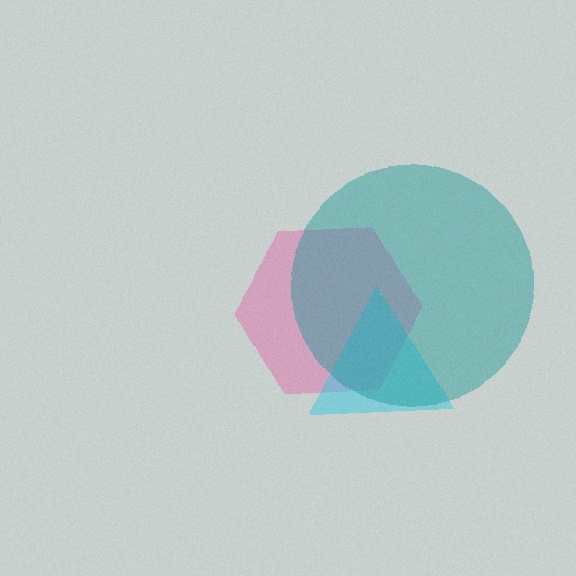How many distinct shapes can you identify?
There are 3 distinct shapes: a pink hexagon, a cyan triangle, a teal circle.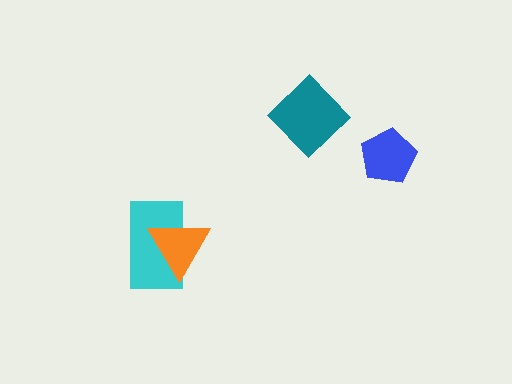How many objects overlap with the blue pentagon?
0 objects overlap with the blue pentagon.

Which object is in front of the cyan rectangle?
The orange triangle is in front of the cyan rectangle.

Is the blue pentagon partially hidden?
No, no other shape covers it.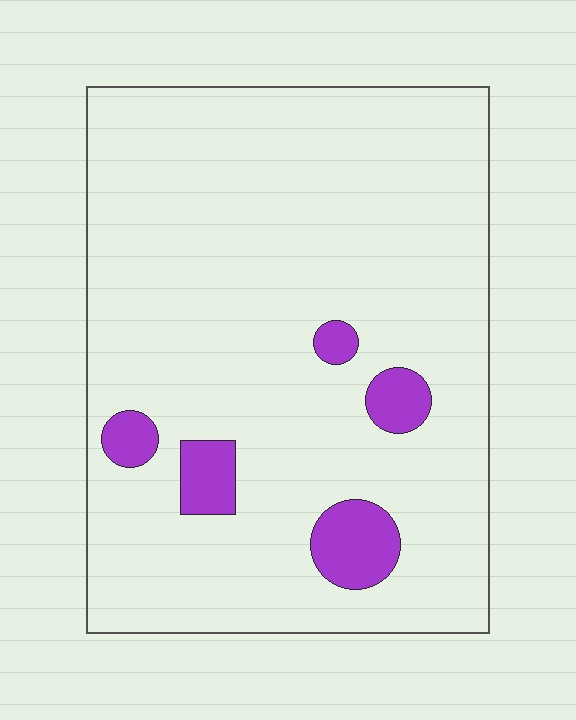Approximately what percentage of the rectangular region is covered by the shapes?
Approximately 10%.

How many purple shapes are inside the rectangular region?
5.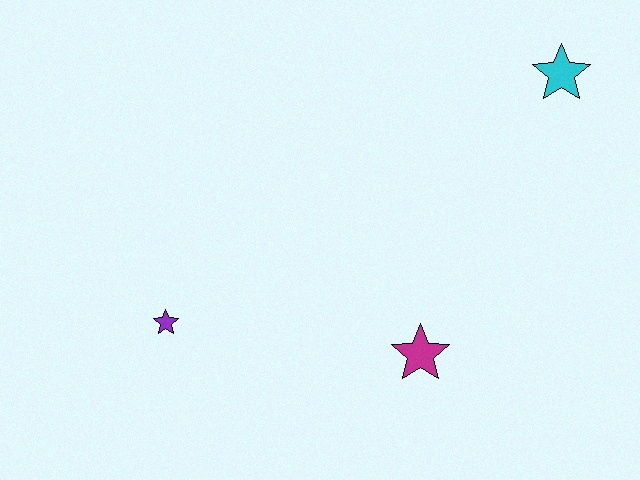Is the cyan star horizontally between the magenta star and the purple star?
No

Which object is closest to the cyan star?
The magenta star is closest to the cyan star.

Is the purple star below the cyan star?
Yes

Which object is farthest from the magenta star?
The cyan star is farthest from the magenta star.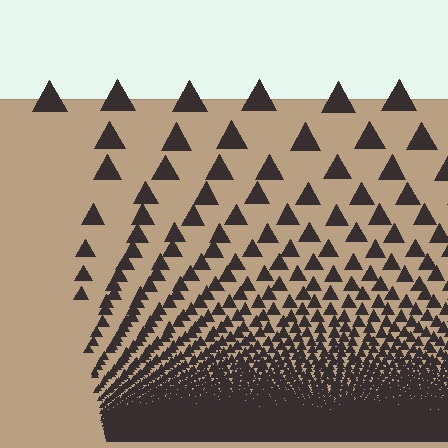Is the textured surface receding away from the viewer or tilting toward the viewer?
The surface appears to tilt toward the viewer. Texture elements get larger and sparser toward the top.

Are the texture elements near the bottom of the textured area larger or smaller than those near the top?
Smaller. The gradient is inverted — elements near the bottom are smaller and denser.